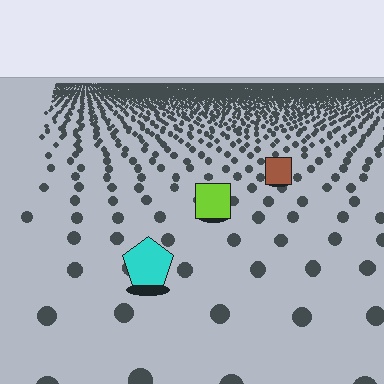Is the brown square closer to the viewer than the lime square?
No. The lime square is closer — you can tell from the texture gradient: the ground texture is coarser near it.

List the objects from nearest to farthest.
From nearest to farthest: the cyan pentagon, the lime square, the brown square.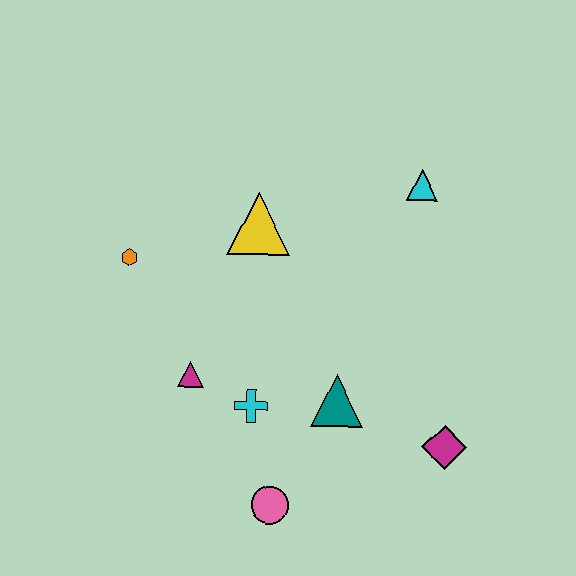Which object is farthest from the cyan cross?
The cyan triangle is farthest from the cyan cross.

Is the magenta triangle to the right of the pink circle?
No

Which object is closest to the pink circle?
The cyan cross is closest to the pink circle.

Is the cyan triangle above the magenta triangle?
Yes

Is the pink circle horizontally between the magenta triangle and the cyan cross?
No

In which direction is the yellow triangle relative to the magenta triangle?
The yellow triangle is above the magenta triangle.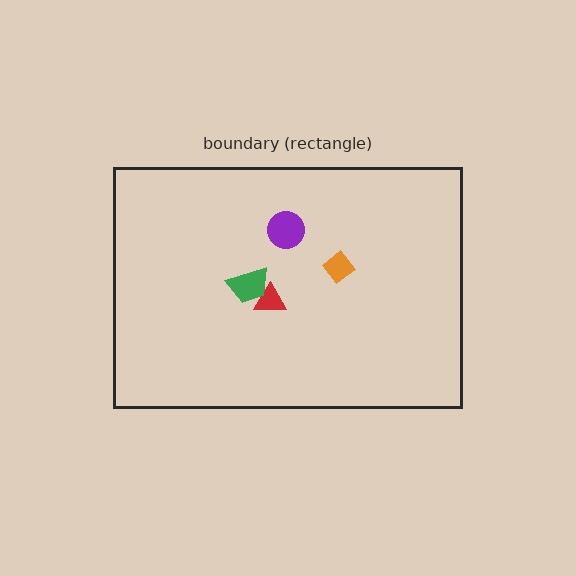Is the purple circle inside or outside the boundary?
Inside.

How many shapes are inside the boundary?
4 inside, 0 outside.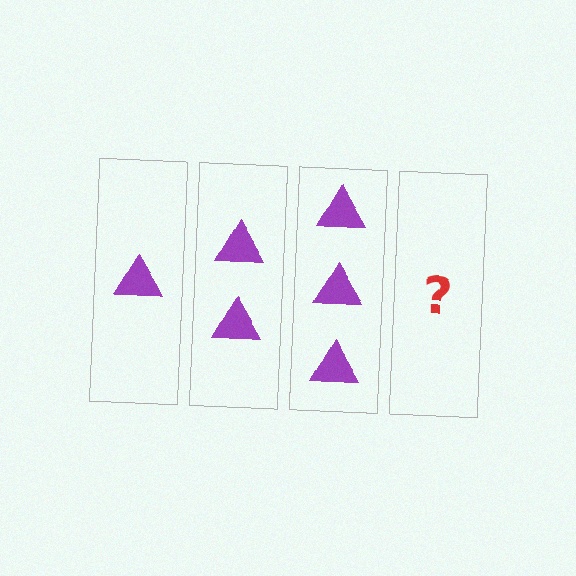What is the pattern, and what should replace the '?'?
The pattern is that each step adds one more triangle. The '?' should be 4 triangles.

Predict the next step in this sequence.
The next step is 4 triangles.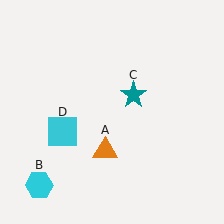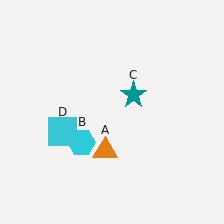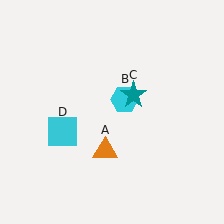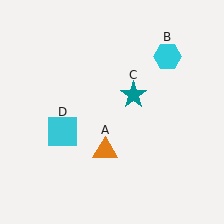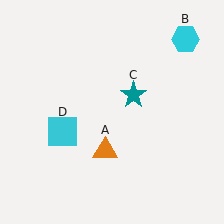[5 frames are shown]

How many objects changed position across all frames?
1 object changed position: cyan hexagon (object B).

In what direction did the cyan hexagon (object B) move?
The cyan hexagon (object B) moved up and to the right.